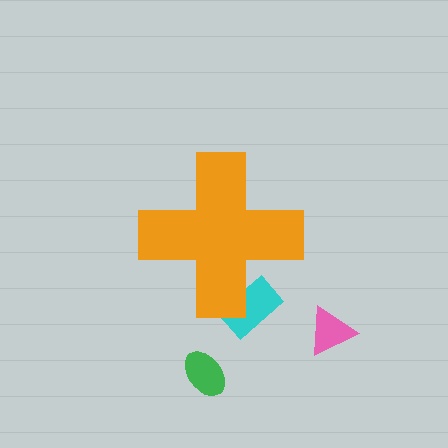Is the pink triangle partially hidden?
No, the pink triangle is fully visible.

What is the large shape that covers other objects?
An orange cross.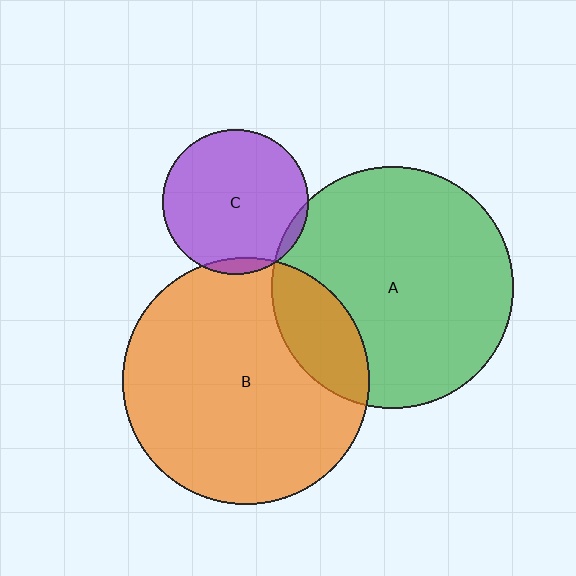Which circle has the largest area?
Circle B (orange).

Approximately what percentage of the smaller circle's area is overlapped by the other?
Approximately 5%.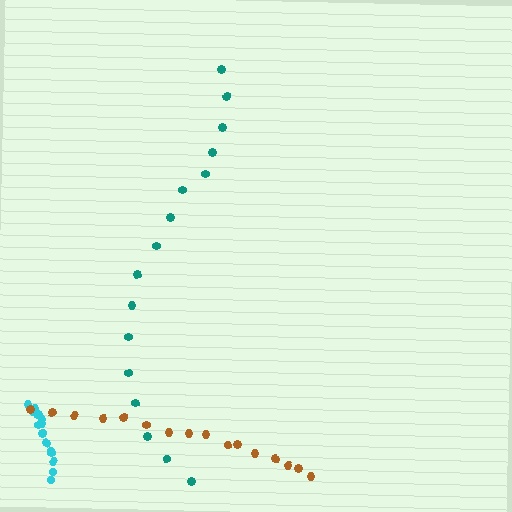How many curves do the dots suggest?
There are 3 distinct paths.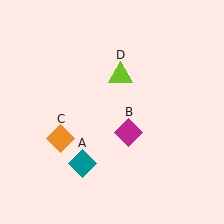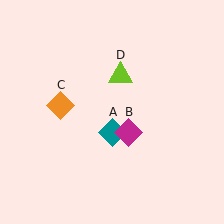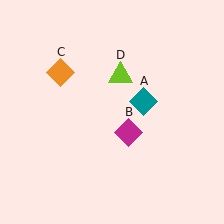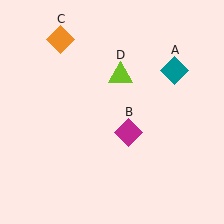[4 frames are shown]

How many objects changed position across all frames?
2 objects changed position: teal diamond (object A), orange diamond (object C).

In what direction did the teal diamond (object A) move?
The teal diamond (object A) moved up and to the right.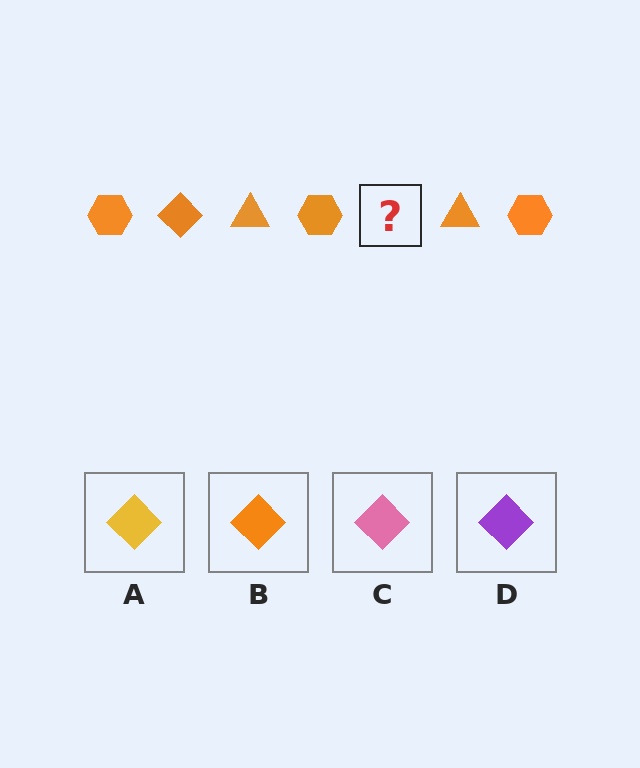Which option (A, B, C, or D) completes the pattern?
B.